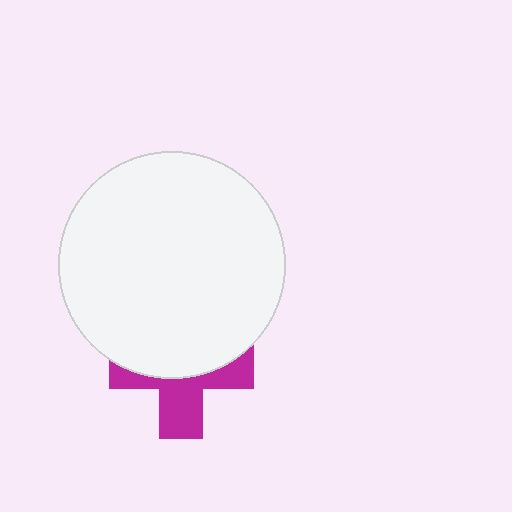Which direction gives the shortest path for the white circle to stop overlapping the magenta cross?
Moving up gives the shortest separation.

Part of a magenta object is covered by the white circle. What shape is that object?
It is a cross.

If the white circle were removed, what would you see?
You would see the complete magenta cross.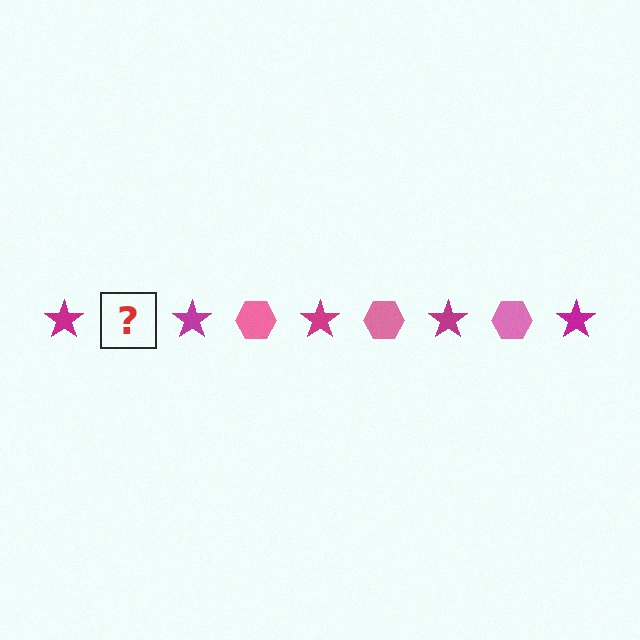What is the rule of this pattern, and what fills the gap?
The rule is that the pattern alternates between magenta star and pink hexagon. The gap should be filled with a pink hexagon.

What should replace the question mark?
The question mark should be replaced with a pink hexagon.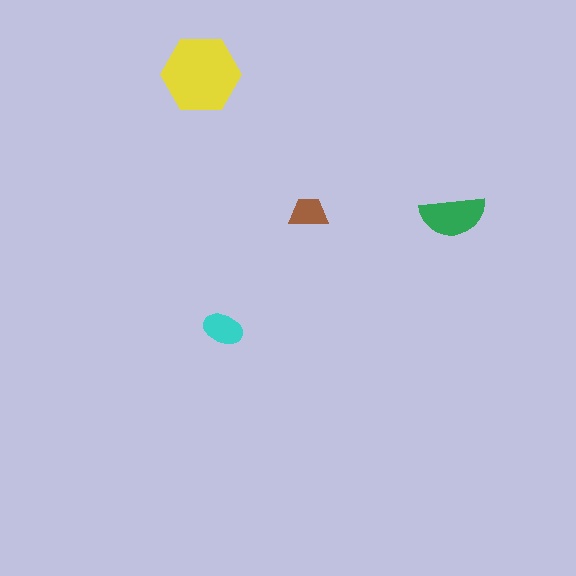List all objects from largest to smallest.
The yellow hexagon, the green semicircle, the cyan ellipse, the brown trapezoid.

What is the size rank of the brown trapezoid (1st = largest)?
4th.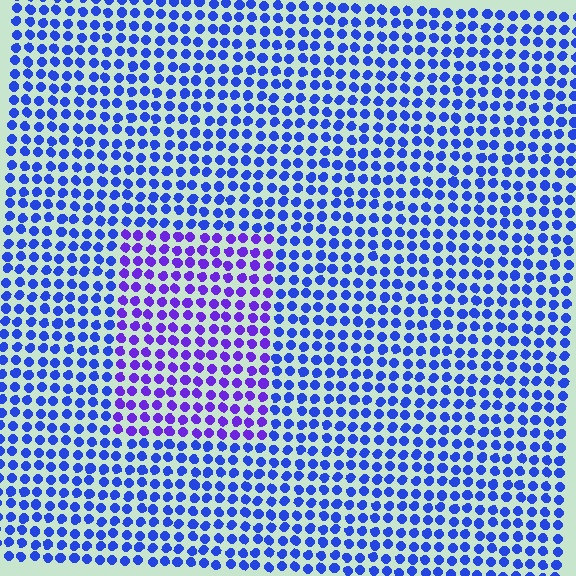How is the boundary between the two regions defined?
The boundary is defined purely by a slight shift in hue (about 34 degrees). Spacing, size, and orientation are identical on both sides.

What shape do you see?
I see a rectangle.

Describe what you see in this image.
The image is filled with small blue elements in a uniform arrangement. A rectangle-shaped region is visible where the elements are tinted to a slightly different hue, forming a subtle color boundary.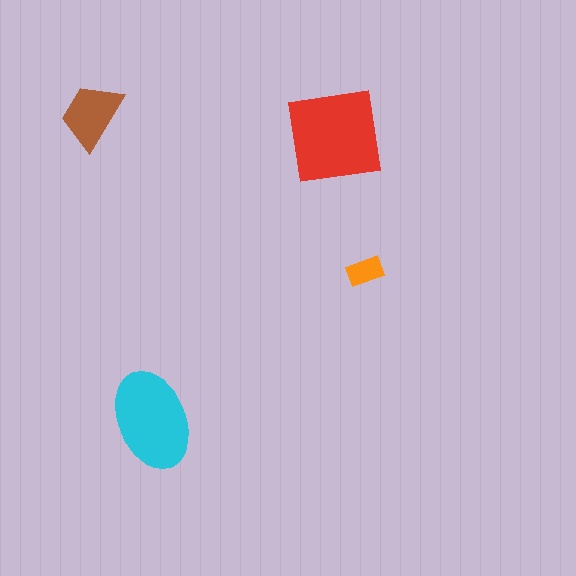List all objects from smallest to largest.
The orange rectangle, the brown trapezoid, the cyan ellipse, the red square.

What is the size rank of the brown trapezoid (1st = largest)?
3rd.